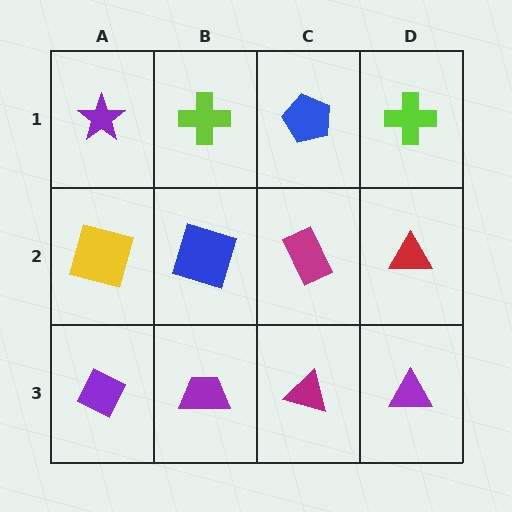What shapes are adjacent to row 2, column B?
A lime cross (row 1, column B), a purple trapezoid (row 3, column B), a yellow square (row 2, column A), a magenta rectangle (row 2, column C).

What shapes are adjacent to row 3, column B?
A blue square (row 2, column B), a purple diamond (row 3, column A), a magenta triangle (row 3, column C).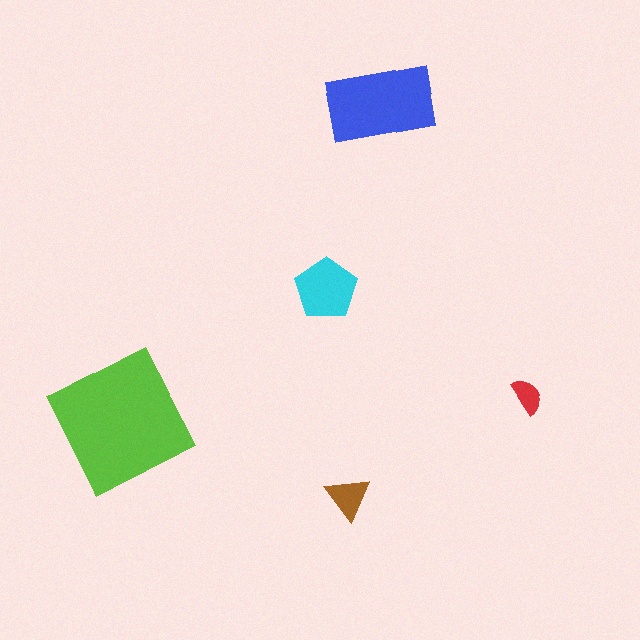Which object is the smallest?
The red semicircle.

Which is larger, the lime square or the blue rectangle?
The lime square.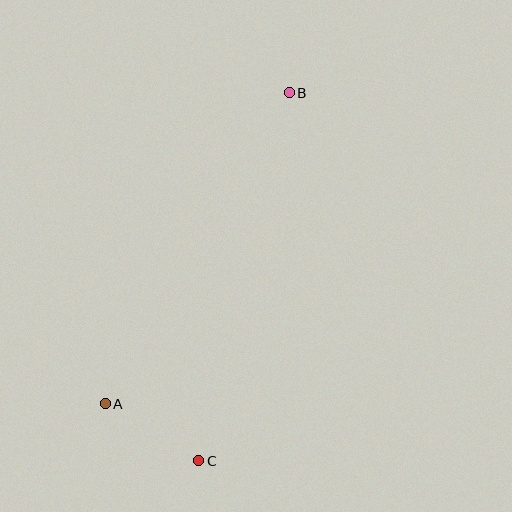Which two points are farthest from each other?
Points B and C are farthest from each other.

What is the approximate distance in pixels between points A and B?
The distance between A and B is approximately 361 pixels.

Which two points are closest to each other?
Points A and C are closest to each other.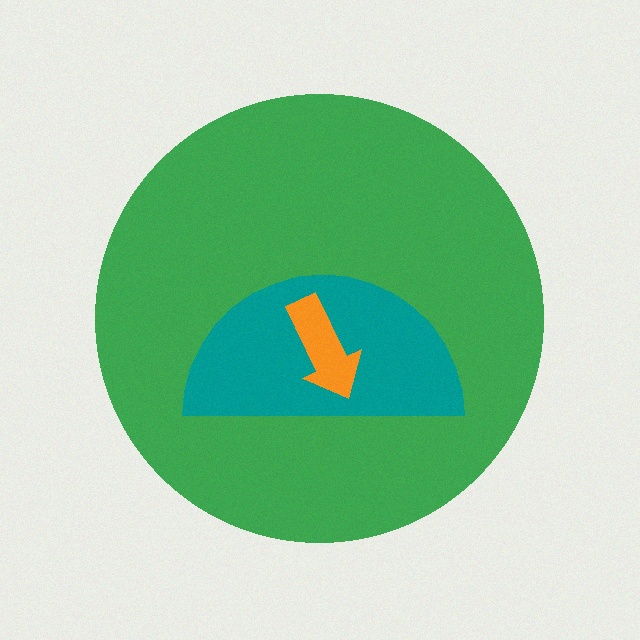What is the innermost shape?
The orange arrow.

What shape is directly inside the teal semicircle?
The orange arrow.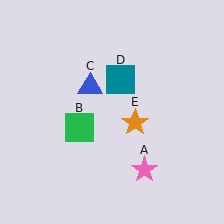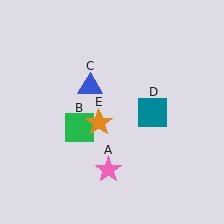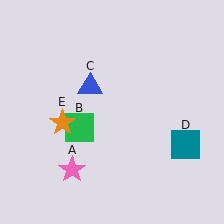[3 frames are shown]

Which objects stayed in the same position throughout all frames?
Green square (object B) and blue triangle (object C) remained stationary.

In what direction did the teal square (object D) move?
The teal square (object D) moved down and to the right.